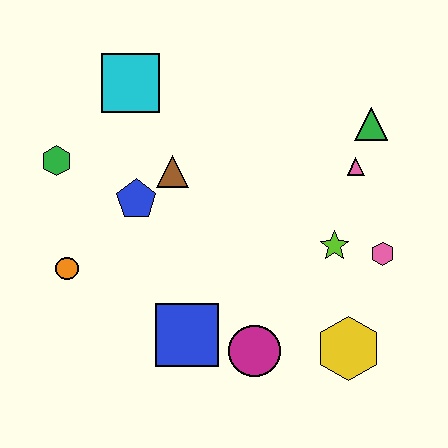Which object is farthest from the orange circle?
The green triangle is farthest from the orange circle.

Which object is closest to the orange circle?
The blue pentagon is closest to the orange circle.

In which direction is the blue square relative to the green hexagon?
The blue square is below the green hexagon.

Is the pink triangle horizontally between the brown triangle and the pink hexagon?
Yes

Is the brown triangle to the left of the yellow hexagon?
Yes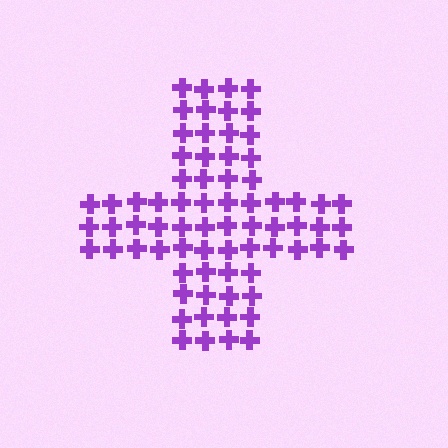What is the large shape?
The large shape is a cross.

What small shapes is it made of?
It is made of small crosses.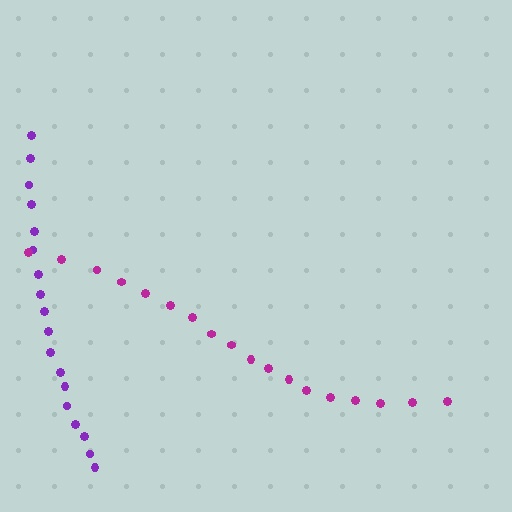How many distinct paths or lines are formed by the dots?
There are 2 distinct paths.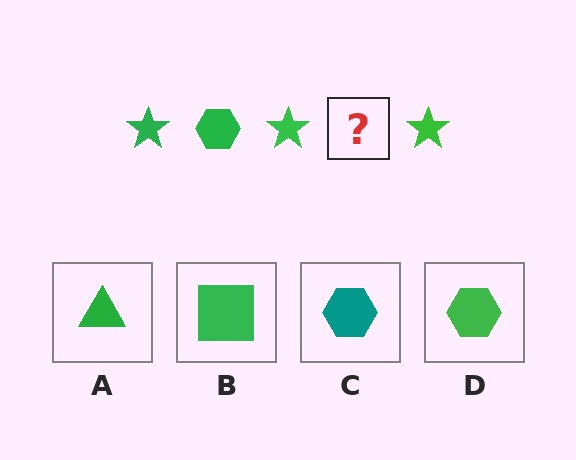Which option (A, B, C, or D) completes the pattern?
D.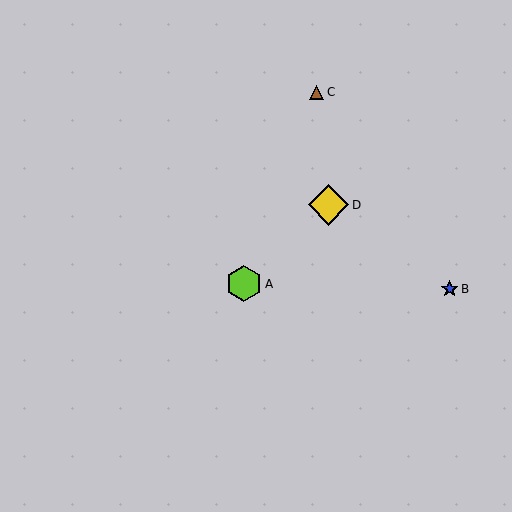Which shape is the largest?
The yellow diamond (labeled D) is the largest.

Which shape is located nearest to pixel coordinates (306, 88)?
The brown triangle (labeled C) at (317, 92) is nearest to that location.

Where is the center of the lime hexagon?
The center of the lime hexagon is at (244, 284).